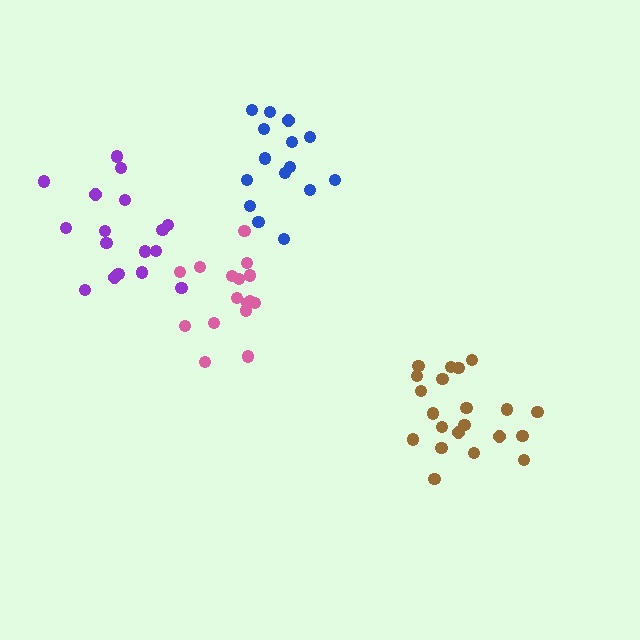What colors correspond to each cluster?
The clusters are colored: blue, brown, purple, pink.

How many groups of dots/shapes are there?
There are 4 groups.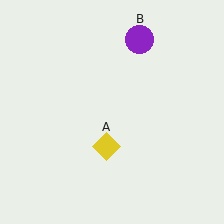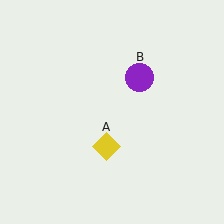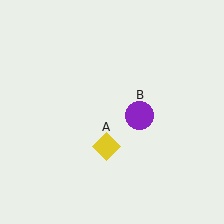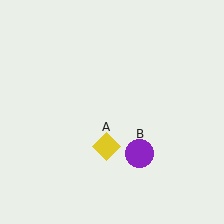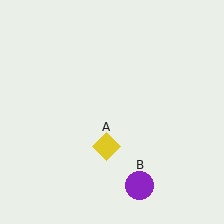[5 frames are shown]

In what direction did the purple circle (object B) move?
The purple circle (object B) moved down.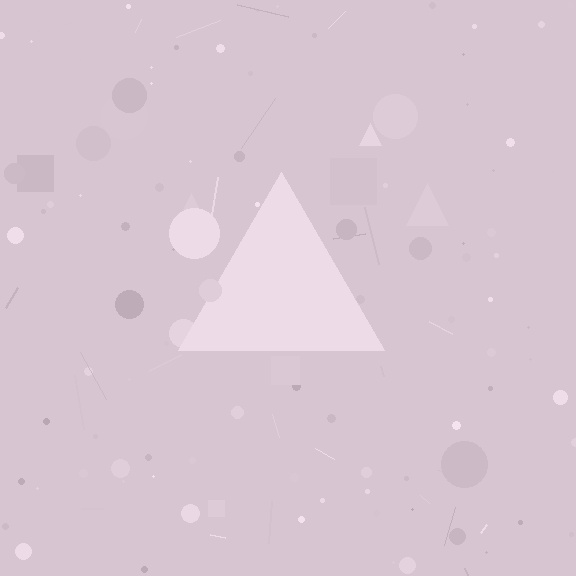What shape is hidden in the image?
A triangle is hidden in the image.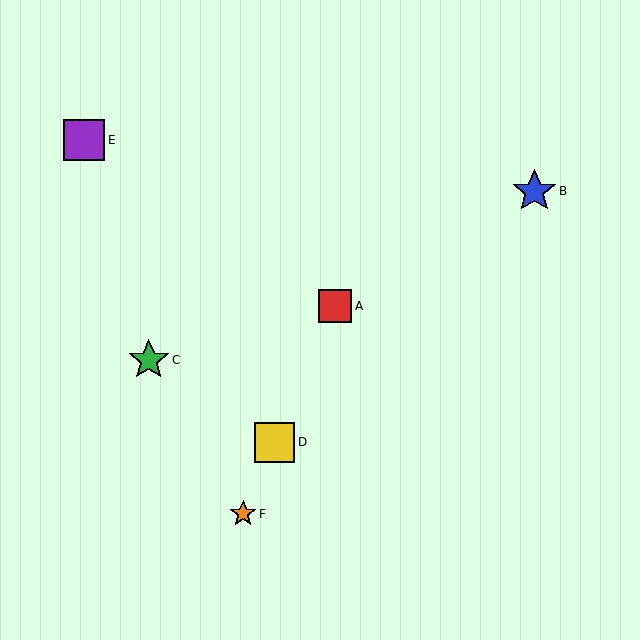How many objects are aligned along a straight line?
3 objects (A, D, F) are aligned along a straight line.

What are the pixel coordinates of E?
Object E is at (84, 140).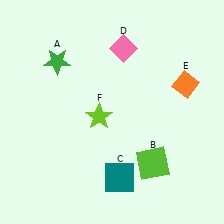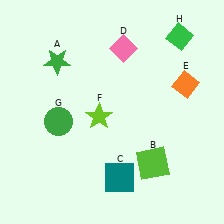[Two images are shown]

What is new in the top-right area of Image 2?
A green diamond (H) was added in the top-right area of Image 2.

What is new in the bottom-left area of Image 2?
A green circle (G) was added in the bottom-left area of Image 2.